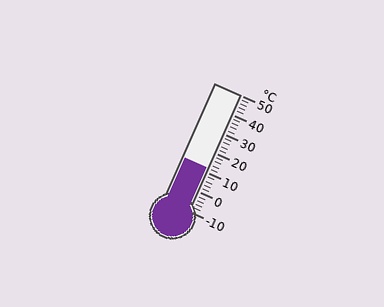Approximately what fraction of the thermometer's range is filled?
The thermometer is filled to approximately 35% of its range.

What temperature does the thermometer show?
The thermometer shows approximately 12°C.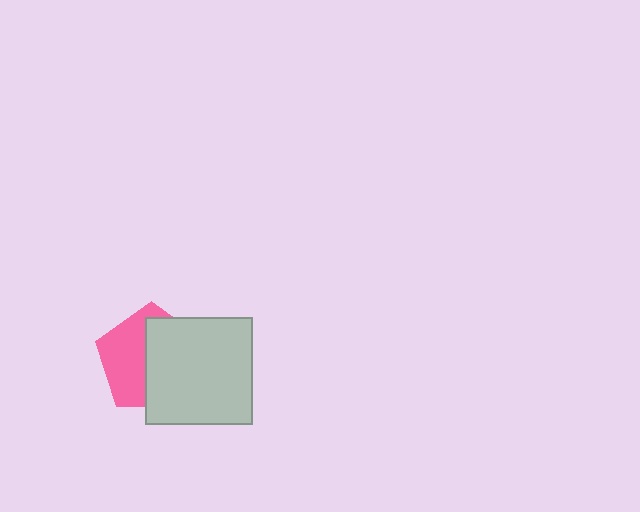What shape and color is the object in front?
The object in front is a light gray square.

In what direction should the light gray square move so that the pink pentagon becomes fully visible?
The light gray square should move right. That is the shortest direction to clear the overlap and leave the pink pentagon fully visible.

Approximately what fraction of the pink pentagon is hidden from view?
Roughly 54% of the pink pentagon is hidden behind the light gray square.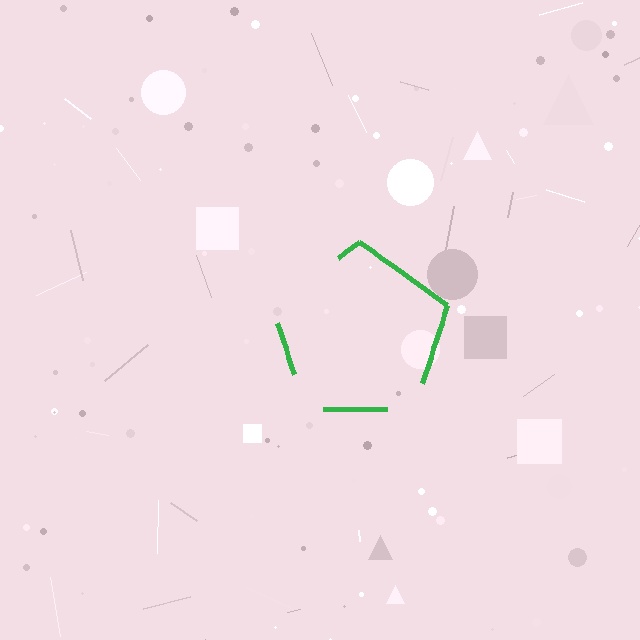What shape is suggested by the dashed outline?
The dashed outline suggests a pentagon.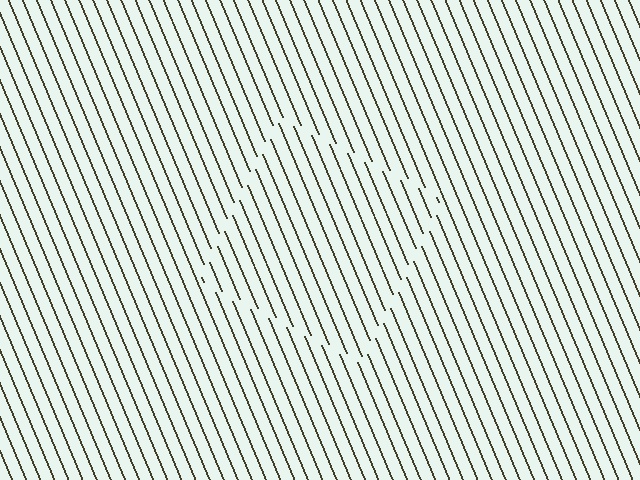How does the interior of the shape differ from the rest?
The interior of the shape contains the same grating, shifted by half a period — the contour is defined by the phase discontinuity where line-ends from the inner and outer gratings abut.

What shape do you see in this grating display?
An illusory square. The interior of the shape contains the same grating, shifted by half a period — the contour is defined by the phase discontinuity where line-ends from the inner and outer gratings abut.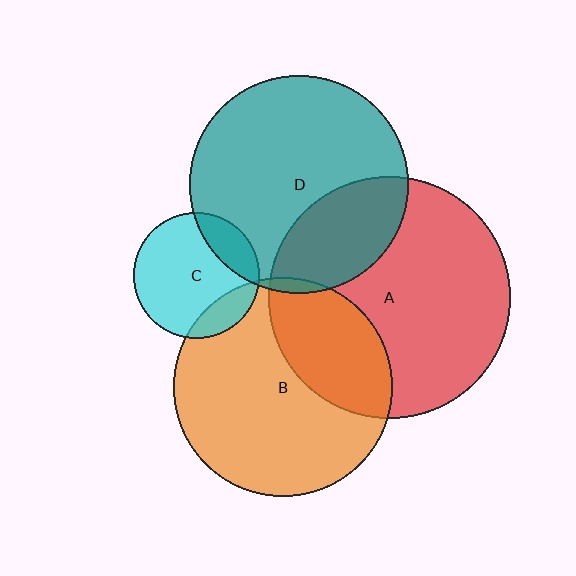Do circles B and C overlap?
Yes.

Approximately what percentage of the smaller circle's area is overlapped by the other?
Approximately 15%.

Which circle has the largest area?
Circle A (red).